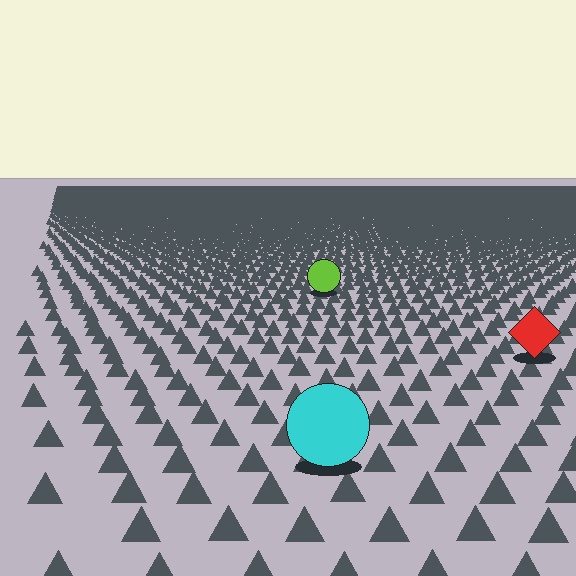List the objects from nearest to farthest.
From nearest to farthest: the cyan circle, the red diamond, the lime circle.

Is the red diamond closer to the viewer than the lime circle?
Yes. The red diamond is closer — you can tell from the texture gradient: the ground texture is coarser near it.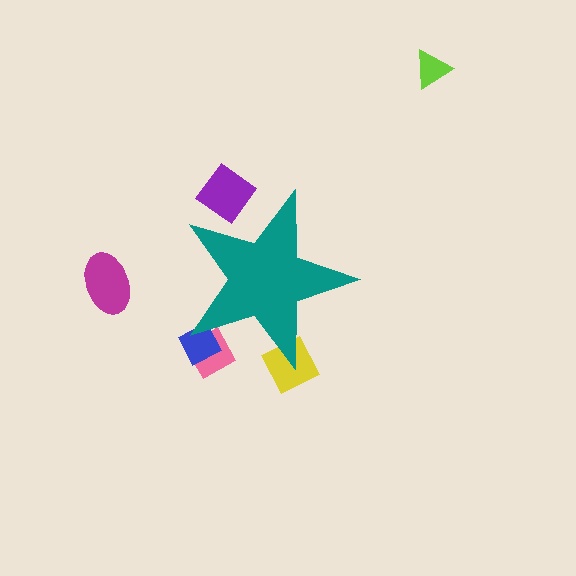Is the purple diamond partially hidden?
Yes, the purple diamond is partially hidden behind the teal star.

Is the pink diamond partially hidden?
Yes, the pink diamond is partially hidden behind the teal star.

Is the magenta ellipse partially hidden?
No, the magenta ellipse is fully visible.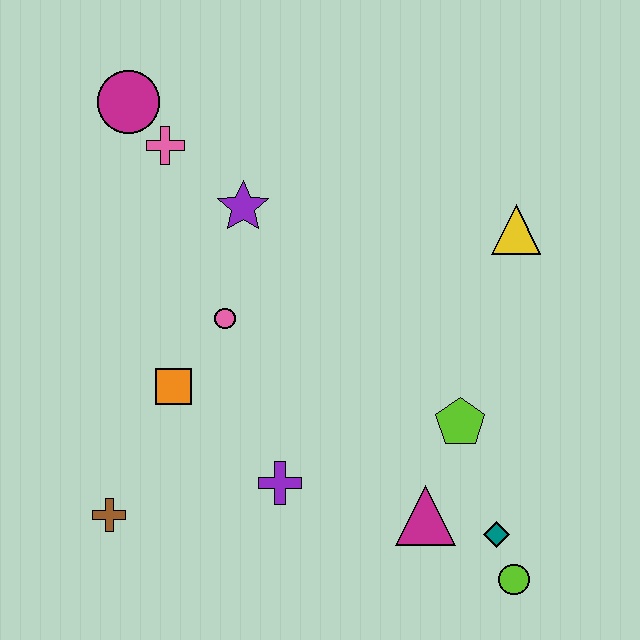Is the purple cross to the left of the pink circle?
No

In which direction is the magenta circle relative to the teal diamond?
The magenta circle is above the teal diamond.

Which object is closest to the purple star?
The pink cross is closest to the purple star.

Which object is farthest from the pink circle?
The lime circle is farthest from the pink circle.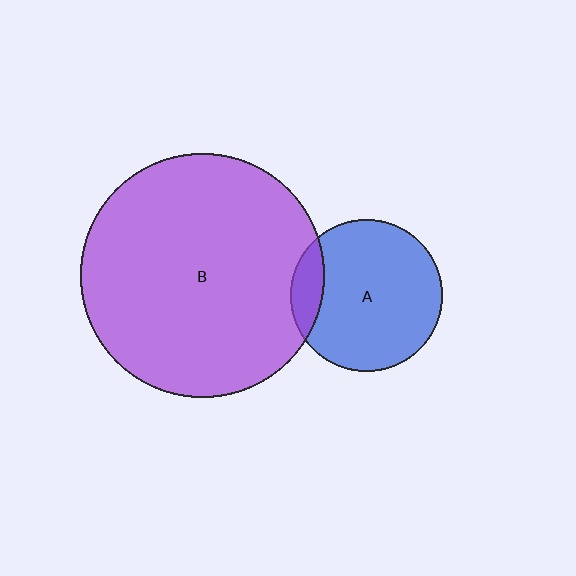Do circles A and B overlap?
Yes.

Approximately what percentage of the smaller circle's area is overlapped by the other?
Approximately 15%.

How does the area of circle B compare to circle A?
Approximately 2.6 times.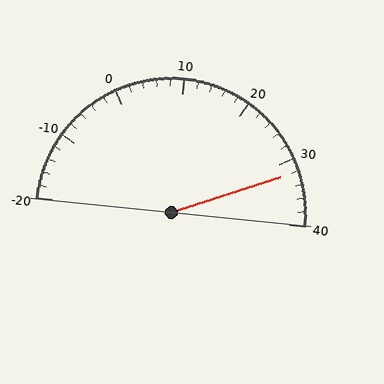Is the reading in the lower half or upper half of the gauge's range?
The reading is in the upper half of the range (-20 to 40).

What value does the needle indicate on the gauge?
The needle indicates approximately 32.